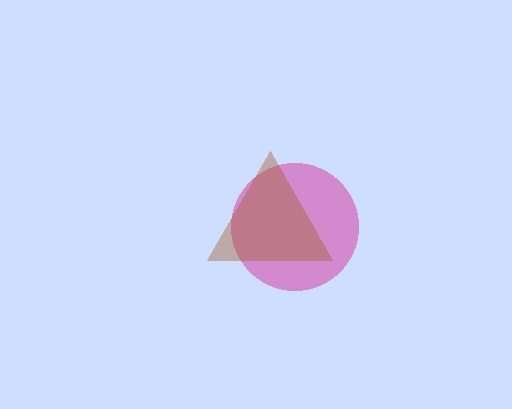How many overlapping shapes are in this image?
There are 2 overlapping shapes in the image.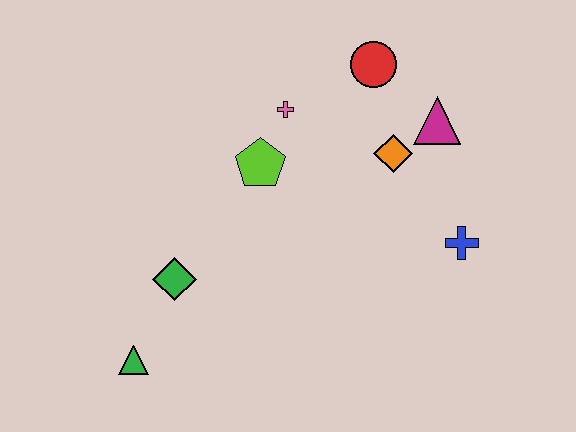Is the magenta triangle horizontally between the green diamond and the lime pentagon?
No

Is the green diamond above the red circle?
No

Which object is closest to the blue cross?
The orange diamond is closest to the blue cross.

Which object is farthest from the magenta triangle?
The green triangle is farthest from the magenta triangle.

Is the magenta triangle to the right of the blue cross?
No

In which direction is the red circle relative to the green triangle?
The red circle is above the green triangle.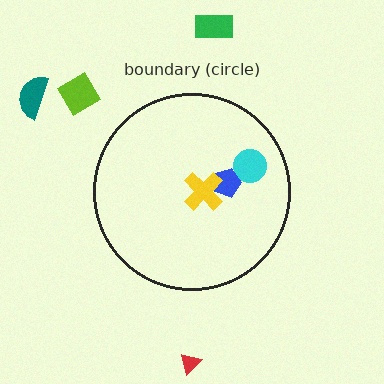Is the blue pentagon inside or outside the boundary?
Inside.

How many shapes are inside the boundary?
3 inside, 4 outside.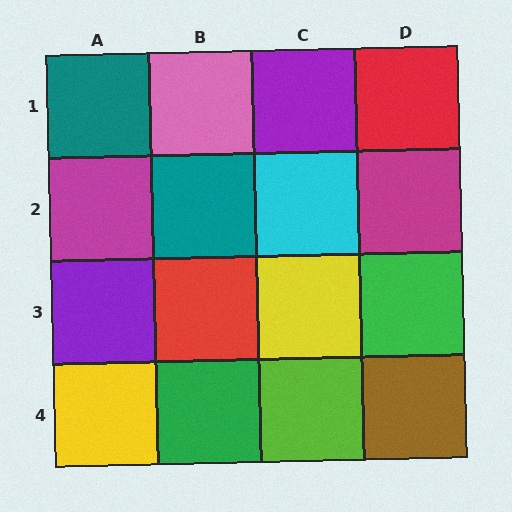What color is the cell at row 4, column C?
Lime.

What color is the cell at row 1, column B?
Pink.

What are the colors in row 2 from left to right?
Magenta, teal, cyan, magenta.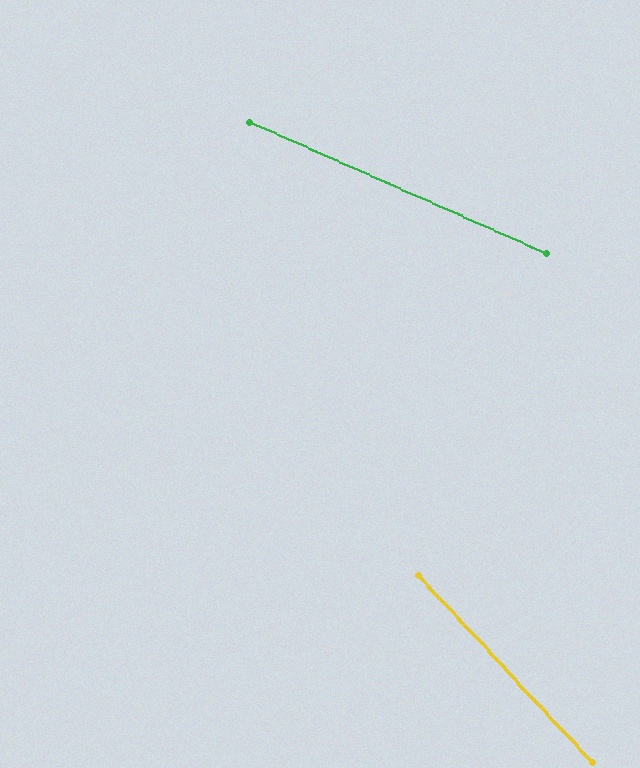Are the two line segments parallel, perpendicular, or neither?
Neither parallel nor perpendicular — they differ by about 23°.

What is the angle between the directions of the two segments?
Approximately 23 degrees.